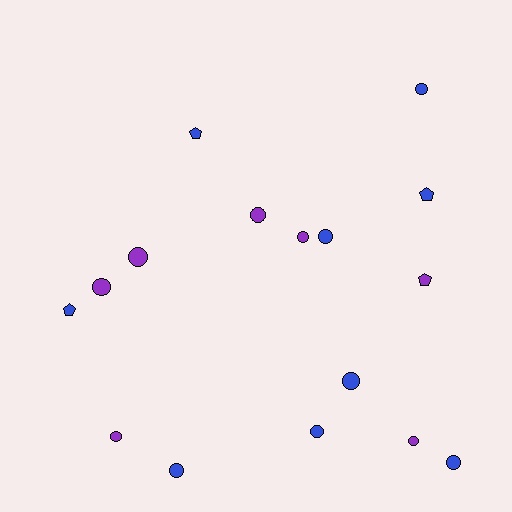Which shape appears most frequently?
Circle, with 12 objects.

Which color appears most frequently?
Blue, with 9 objects.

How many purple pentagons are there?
There is 1 purple pentagon.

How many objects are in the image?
There are 16 objects.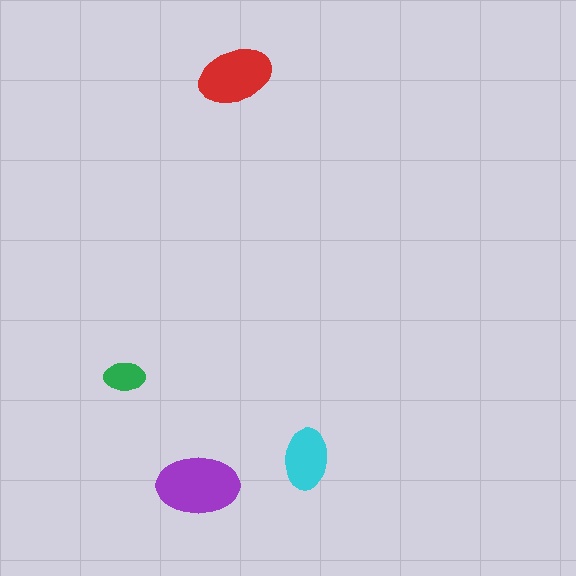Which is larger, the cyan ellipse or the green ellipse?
The cyan one.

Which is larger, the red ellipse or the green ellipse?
The red one.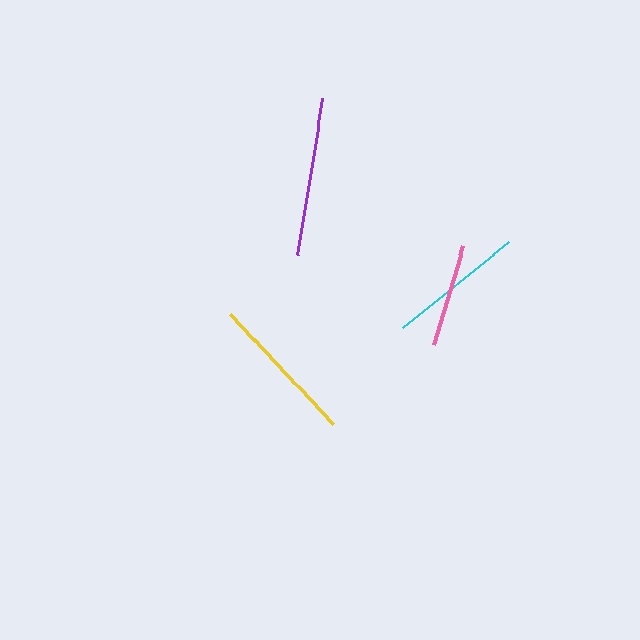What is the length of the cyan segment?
The cyan segment is approximately 137 pixels long.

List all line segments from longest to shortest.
From longest to shortest: purple, yellow, cyan, pink.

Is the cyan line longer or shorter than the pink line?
The cyan line is longer than the pink line.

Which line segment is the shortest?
The pink line is the shortest at approximately 103 pixels.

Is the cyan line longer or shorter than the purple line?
The purple line is longer than the cyan line.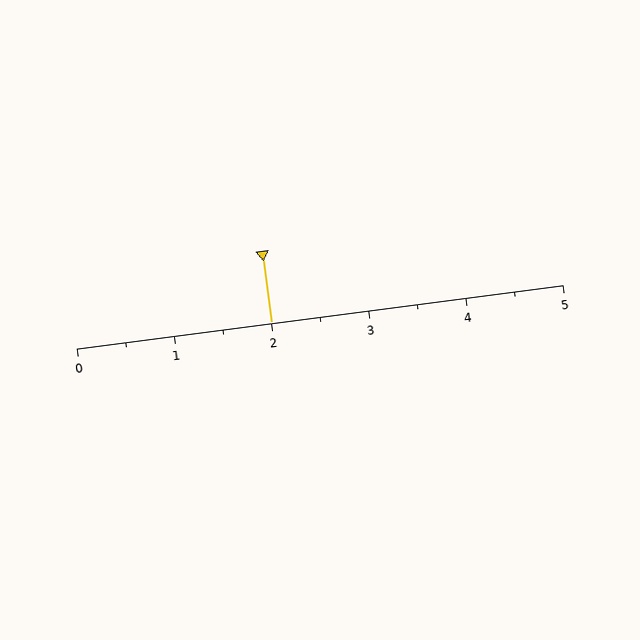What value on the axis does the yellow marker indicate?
The marker indicates approximately 2.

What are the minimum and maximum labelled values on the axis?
The axis runs from 0 to 5.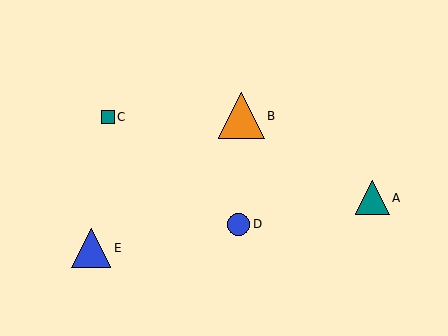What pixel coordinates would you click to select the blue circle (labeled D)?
Click at (239, 224) to select the blue circle D.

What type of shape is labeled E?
Shape E is a blue triangle.